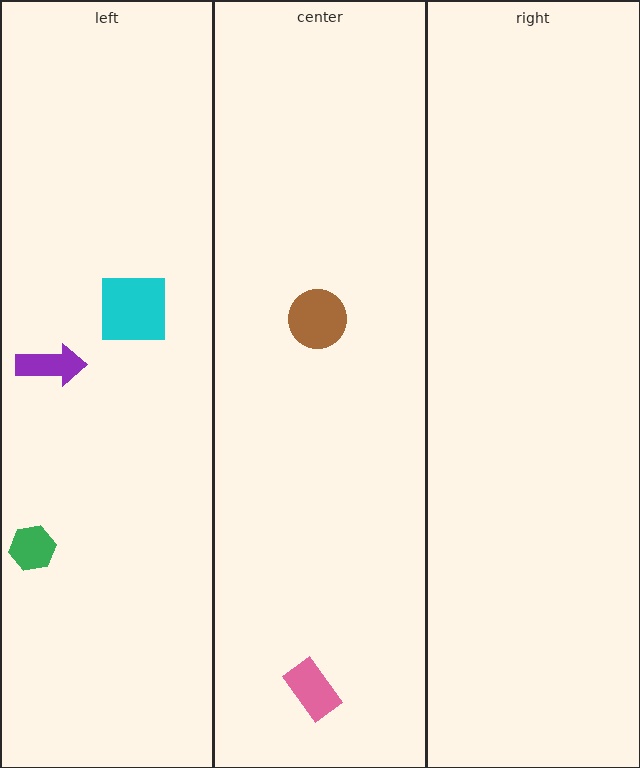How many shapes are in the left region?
3.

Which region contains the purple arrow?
The left region.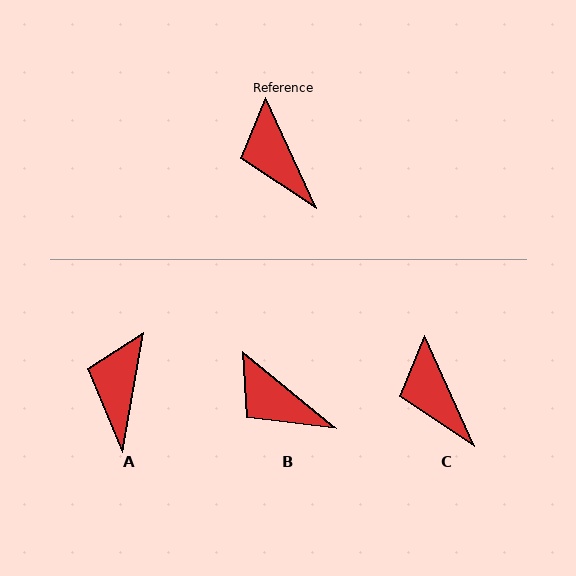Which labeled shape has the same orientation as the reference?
C.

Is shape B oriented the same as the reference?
No, it is off by about 26 degrees.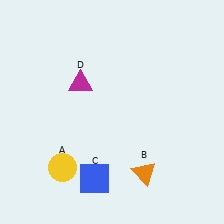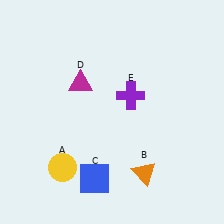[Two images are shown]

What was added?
A purple cross (E) was added in Image 2.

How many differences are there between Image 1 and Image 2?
There is 1 difference between the two images.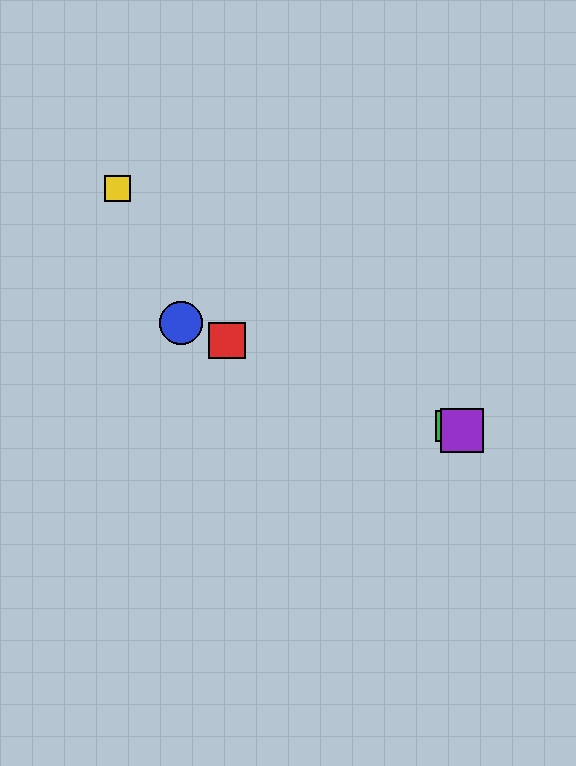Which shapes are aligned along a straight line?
The red square, the blue circle, the green square, the purple square are aligned along a straight line.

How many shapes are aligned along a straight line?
4 shapes (the red square, the blue circle, the green square, the purple square) are aligned along a straight line.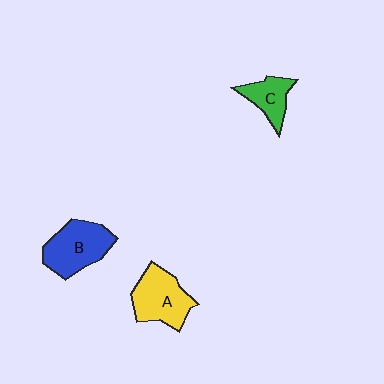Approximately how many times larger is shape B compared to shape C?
Approximately 1.7 times.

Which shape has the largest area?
Shape B (blue).